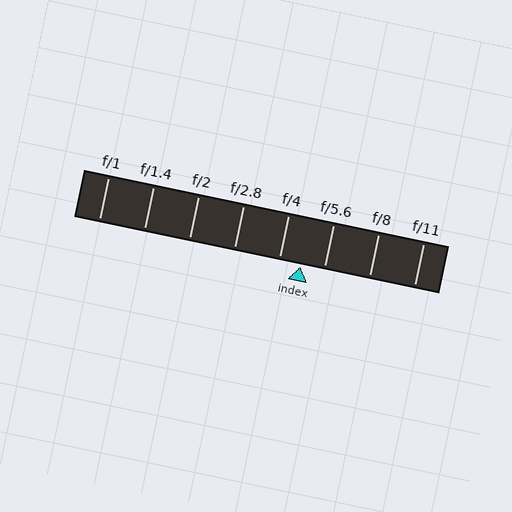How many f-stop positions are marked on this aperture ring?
There are 8 f-stop positions marked.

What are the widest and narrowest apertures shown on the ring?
The widest aperture shown is f/1 and the narrowest is f/11.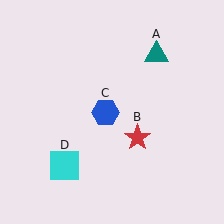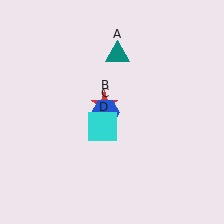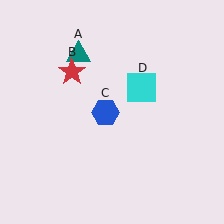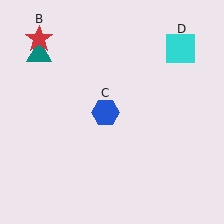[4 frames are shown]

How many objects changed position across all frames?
3 objects changed position: teal triangle (object A), red star (object B), cyan square (object D).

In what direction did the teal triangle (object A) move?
The teal triangle (object A) moved left.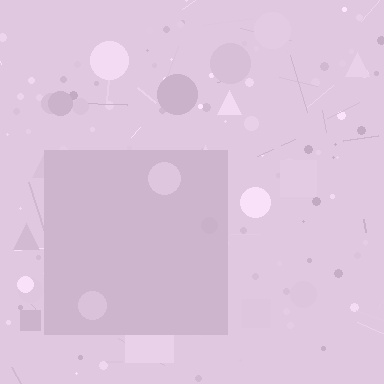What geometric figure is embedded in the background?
A square is embedded in the background.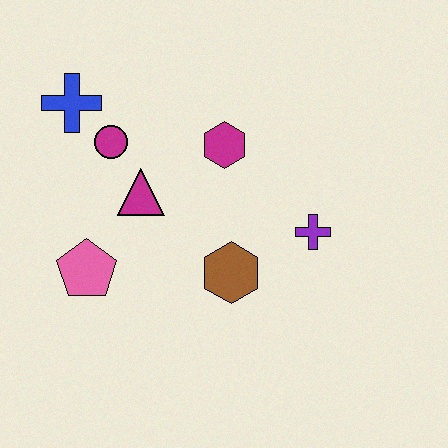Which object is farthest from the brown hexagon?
The blue cross is farthest from the brown hexagon.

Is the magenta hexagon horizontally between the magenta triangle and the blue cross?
No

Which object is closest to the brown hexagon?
The purple cross is closest to the brown hexagon.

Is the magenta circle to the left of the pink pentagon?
No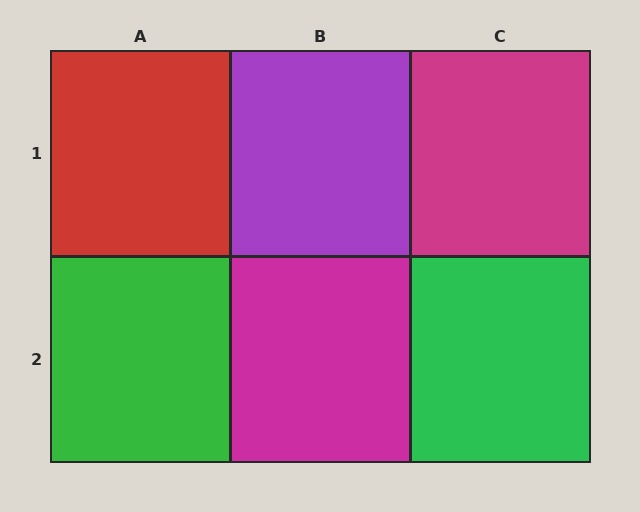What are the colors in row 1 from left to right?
Red, purple, magenta.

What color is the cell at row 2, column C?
Green.